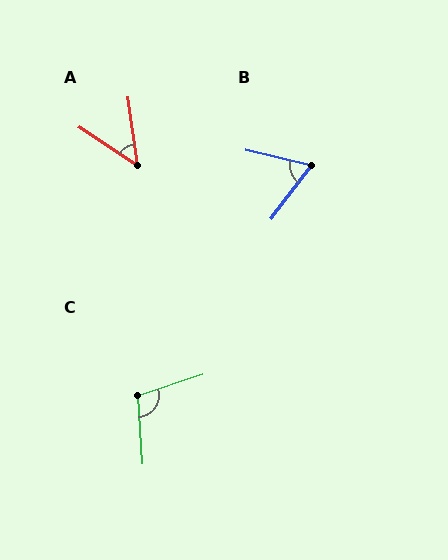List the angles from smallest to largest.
A (49°), B (66°), C (104°).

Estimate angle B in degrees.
Approximately 66 degrees.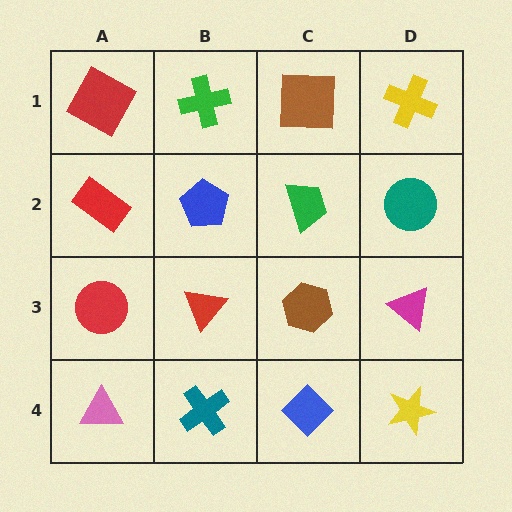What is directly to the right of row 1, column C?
A yellow cross.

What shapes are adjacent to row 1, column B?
A blue pentagon (row 2, column B), a red square (row 1, column A), a brown square (row 1, column C).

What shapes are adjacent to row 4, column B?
A red triangle (row 3, column B), a pink triangle (row 4, column A), a blue diamond (row 4, column C).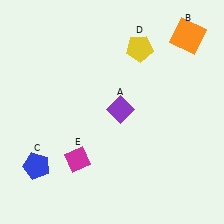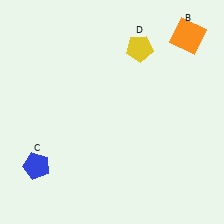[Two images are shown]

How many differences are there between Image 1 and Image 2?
There are 2 differences between the two images.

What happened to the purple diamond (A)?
The purple diamond (A) was removed in Image 2. It was in the top-right area of Image 1.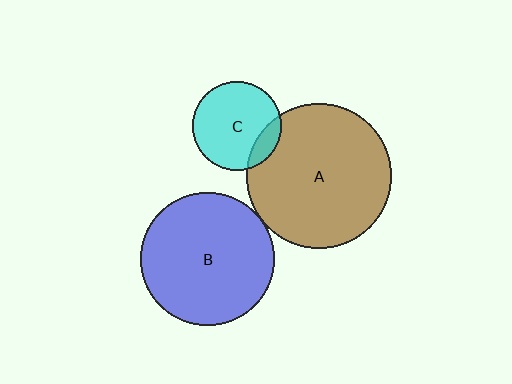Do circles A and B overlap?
Yes.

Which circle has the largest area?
Circle A (brown).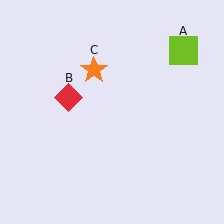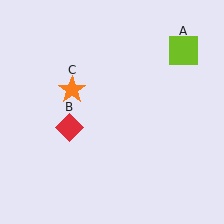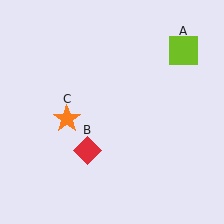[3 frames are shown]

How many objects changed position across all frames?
2 objects changed position: red diamond (object B), orange star (object C).